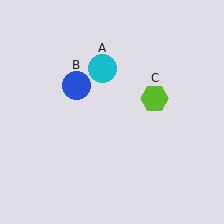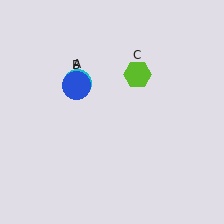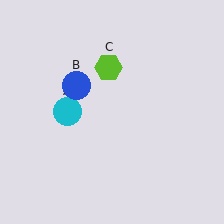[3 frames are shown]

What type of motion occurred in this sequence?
The cyan circle (object A), lime hexagon (object C) rotated counterclockwise around the center of the scene.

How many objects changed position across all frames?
2 objects changed position: cyan circle (object A), lime hexagon (object C).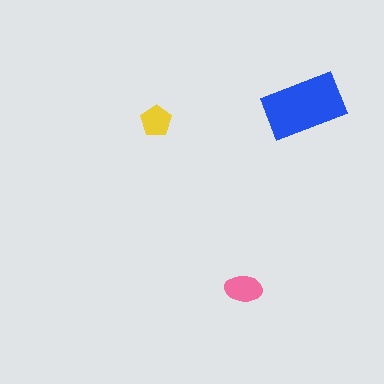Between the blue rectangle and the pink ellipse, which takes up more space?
The blue rectangle.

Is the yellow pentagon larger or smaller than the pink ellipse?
Smaller.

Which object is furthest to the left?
The yellow pentagon is leftmost.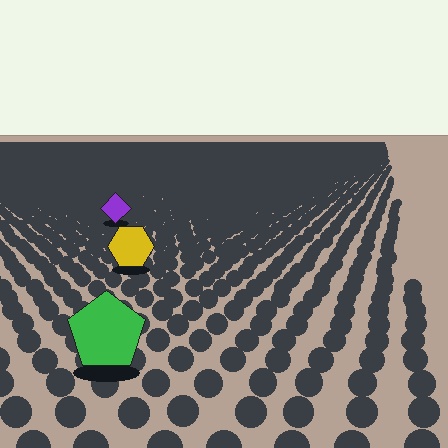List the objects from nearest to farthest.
From nearest to farthest: the green pentagon, the yellow hexagon, the purple diamond.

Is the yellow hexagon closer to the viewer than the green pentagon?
No. The green pentagon is closer — you can tell from the texture gradient: the ground texture is coarser near it.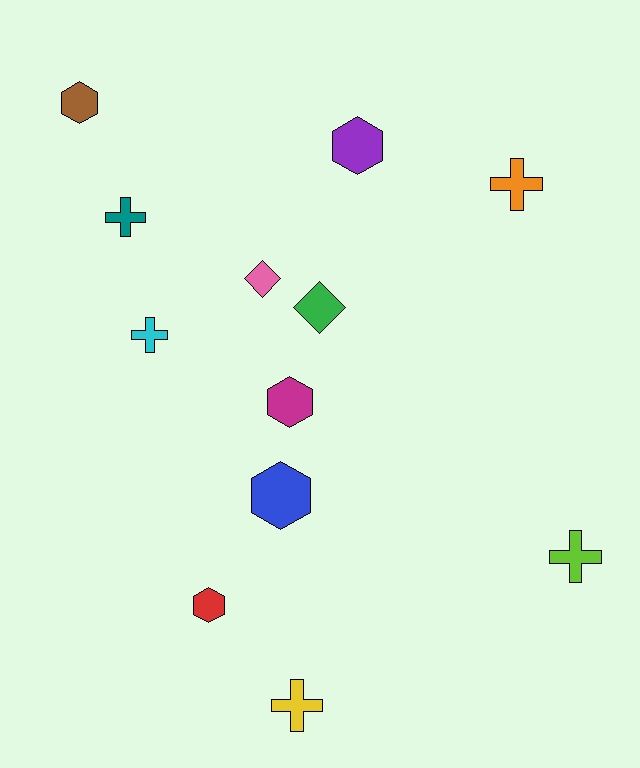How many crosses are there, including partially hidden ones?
There are 5 crosses.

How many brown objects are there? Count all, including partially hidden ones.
There is 1 brown object.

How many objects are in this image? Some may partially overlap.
There are 12 objects.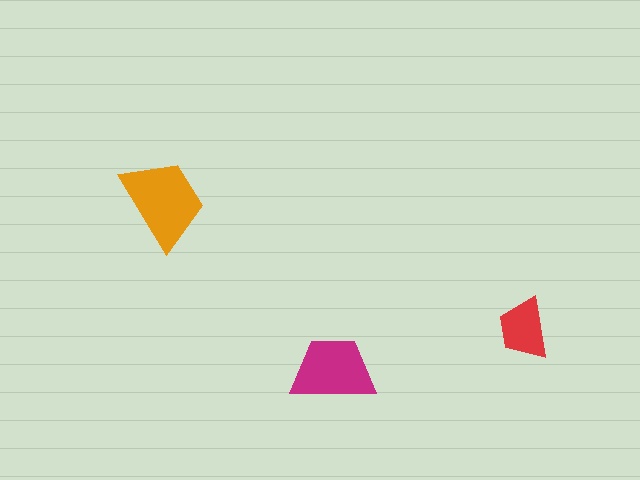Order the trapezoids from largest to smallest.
the orange one, the magenta one, the red one.